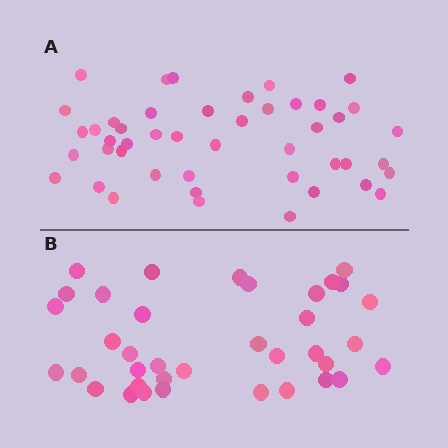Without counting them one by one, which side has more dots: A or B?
Region A (the top region) has more dots.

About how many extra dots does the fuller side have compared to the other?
Region A has roughly 8 or so more dots than region B.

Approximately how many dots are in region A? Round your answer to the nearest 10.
About 50 dots. (The exact count is 46, which rounds to 50.)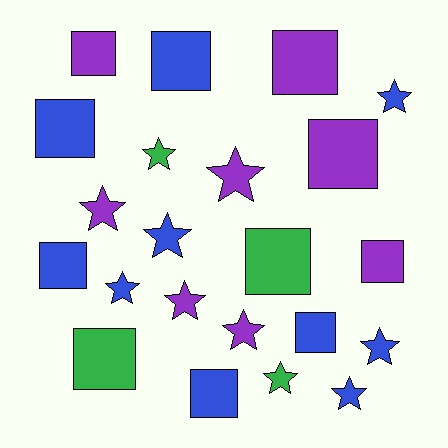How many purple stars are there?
There are 4 purple stars.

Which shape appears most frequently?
Square, with 11 objects.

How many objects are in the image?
There are 22 objects.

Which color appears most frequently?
Blue, with 10 objects.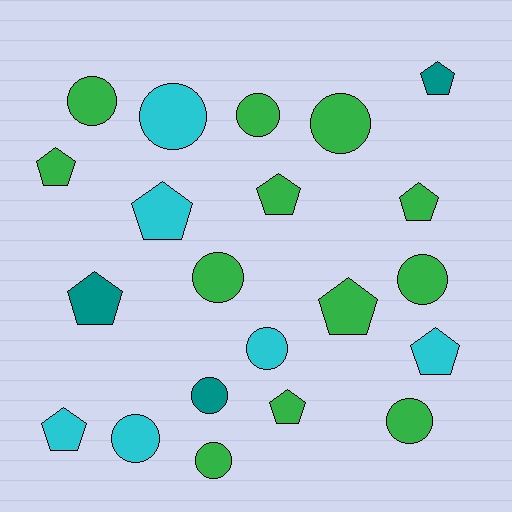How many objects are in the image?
There are 21 objects.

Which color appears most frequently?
Green, with 12 objects.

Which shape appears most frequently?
Circle, with 11 objects.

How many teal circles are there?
There is 1 teal circle.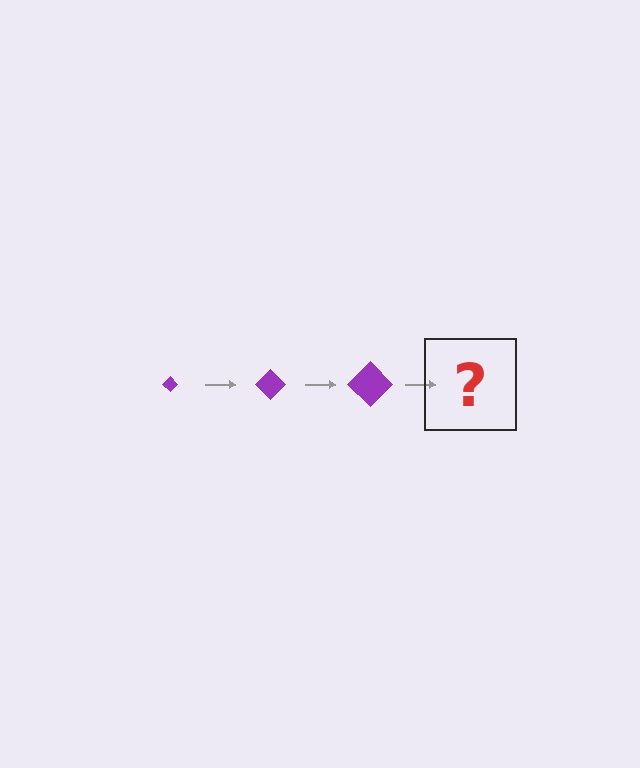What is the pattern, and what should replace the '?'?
The pattern is that the diamond gets progressively larger each step. The '?' should be a purple diamond, larger than the previous one.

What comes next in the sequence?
The next element should be a purple diamond, larger than the previous one.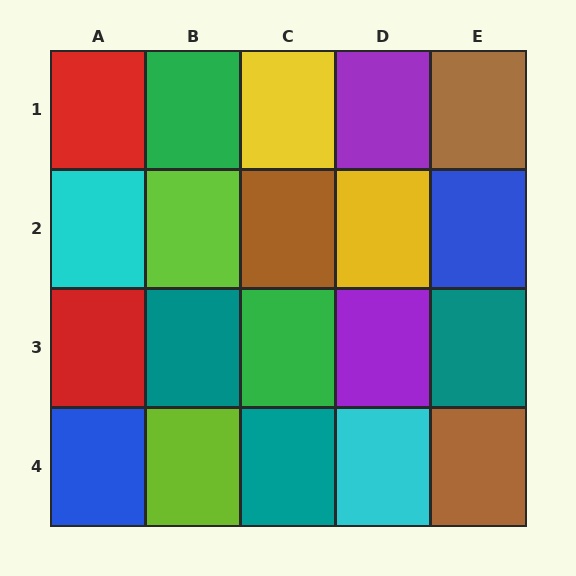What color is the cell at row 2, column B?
Lime.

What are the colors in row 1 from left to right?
Red, green, yellow, purple, brown.